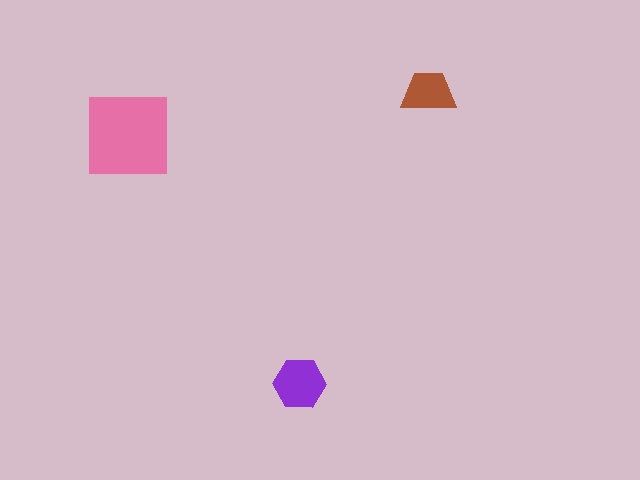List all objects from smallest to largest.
The brown trapezoid, the purple hexagon, the pink square.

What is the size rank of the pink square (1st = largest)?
1st.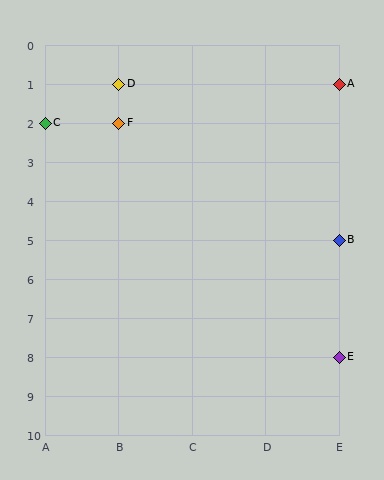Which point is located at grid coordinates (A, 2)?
Point C is at (A, 2).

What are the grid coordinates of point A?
Point A is at grid coordinates (E, 1).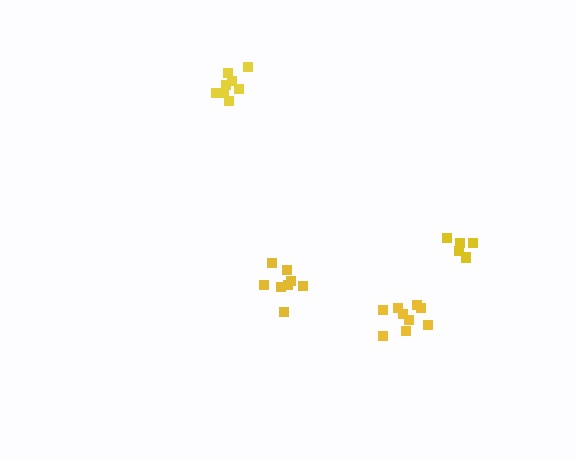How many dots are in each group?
Group 1: 8 dots, Group 2: 6 dots, Group 3: 8 dots, Group 4: 9 dots (31 total).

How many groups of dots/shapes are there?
There are 4 groups.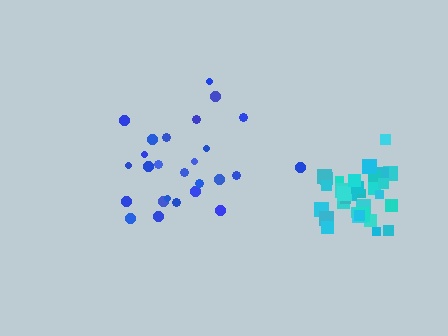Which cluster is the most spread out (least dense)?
Blue.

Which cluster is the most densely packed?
Cyan.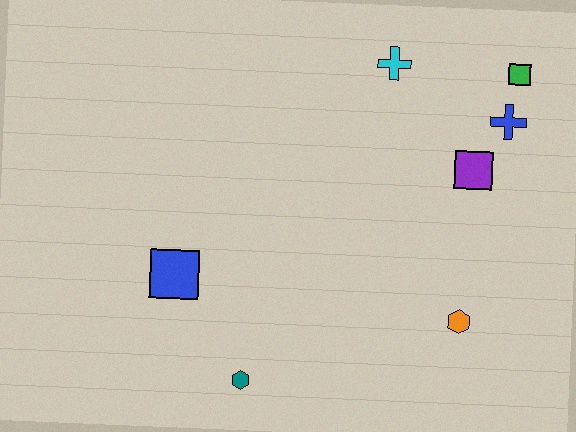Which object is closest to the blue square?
The teal hexagon is closest to the blue square.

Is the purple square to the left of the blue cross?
Yes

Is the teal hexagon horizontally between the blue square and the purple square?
Yes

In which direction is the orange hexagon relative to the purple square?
The orange hexagon is below the purple square.